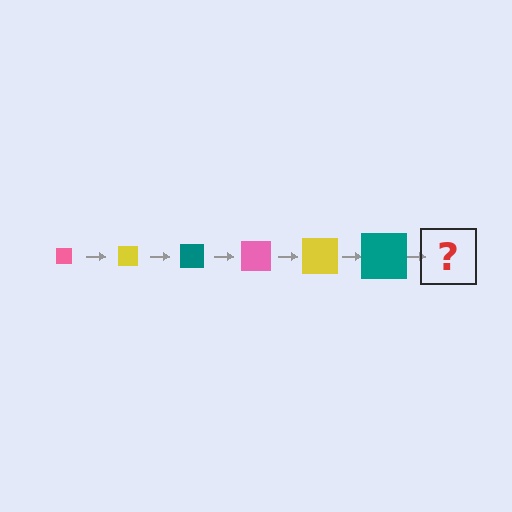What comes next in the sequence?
The next element should be a pink square, larger than the previous one.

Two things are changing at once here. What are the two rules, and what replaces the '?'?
The two rules are that the square grows larger each step and the color cycles through pink, yellow, and teal. The '?' should be a pink square, larger than the previous one.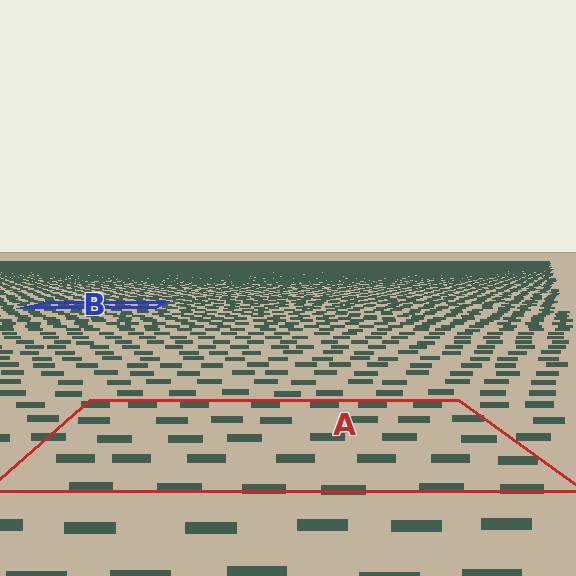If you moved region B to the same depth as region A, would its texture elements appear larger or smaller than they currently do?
They would appear larger. At a closer depth, the same texture elements are projected at a bigger on-screen size.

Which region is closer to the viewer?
Region A is closer. The texture elements there are larger and more spread out.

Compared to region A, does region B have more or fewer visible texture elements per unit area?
Region B has more texture elements per unit area — they are packed more densely because it is farther away.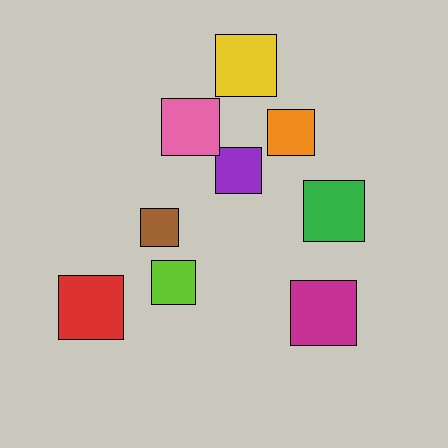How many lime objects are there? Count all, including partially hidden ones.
There is 1 lime object.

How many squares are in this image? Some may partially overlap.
There are 9 squares.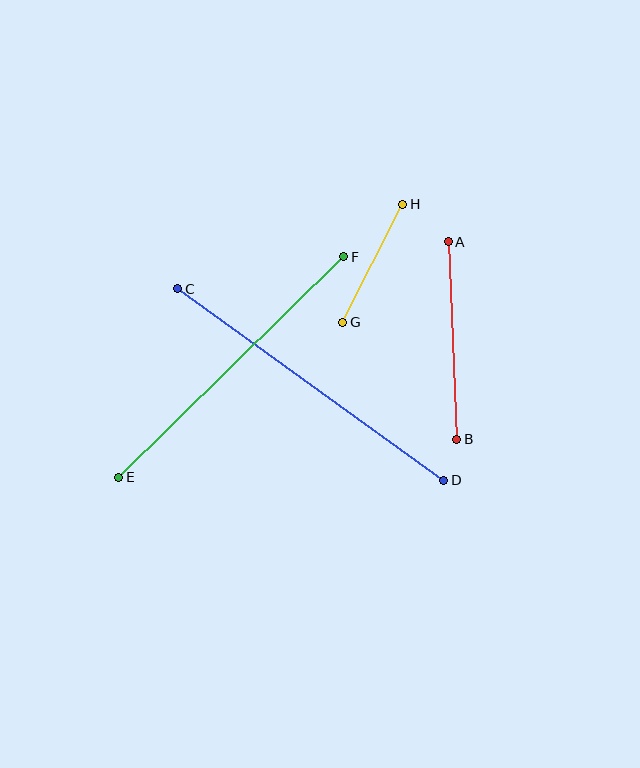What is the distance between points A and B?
The distance is approximately 197 pixels.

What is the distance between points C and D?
The distance is approximately 328 pixels.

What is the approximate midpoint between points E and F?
The midpoint is at approximately (231, 367) pixels.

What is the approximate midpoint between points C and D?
The midpoint is at approximately (311, 385) pixels.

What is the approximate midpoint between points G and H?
The midpoint is at approximately (373, 263) pixels.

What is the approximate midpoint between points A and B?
The midpoint is at approximately (452, 340) pixels.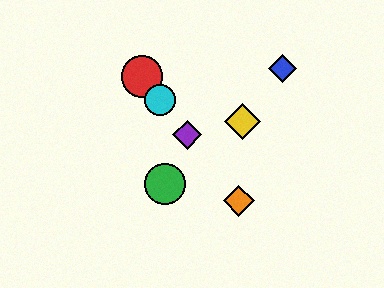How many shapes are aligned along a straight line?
4 shapes (the red circle, the purple diamond, the orange diamond, the cyan circle) are aligned along a straight line.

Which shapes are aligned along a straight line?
The red circle, the purple diamond, the orange diamond, the cyan circle are aligned along a straight line.